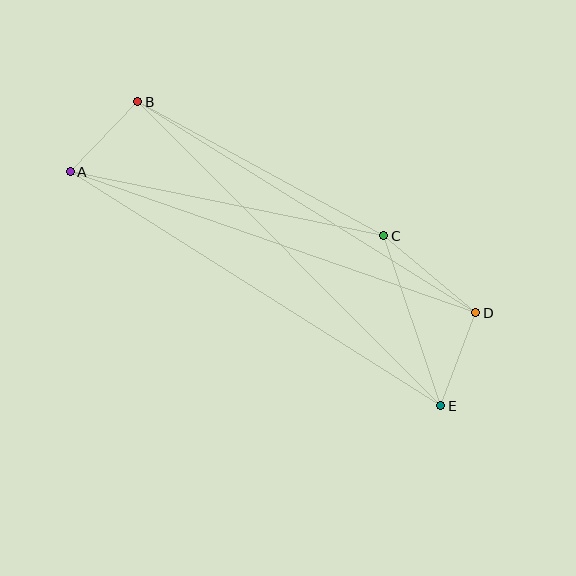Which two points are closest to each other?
Points A and B are closest to each other.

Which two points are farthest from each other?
Points A and E are farthest from each other.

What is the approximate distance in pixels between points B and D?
The distance between B and D is approximately 398 pixels.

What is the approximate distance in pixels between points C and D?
The distance between C and D is approximately 120 pixels.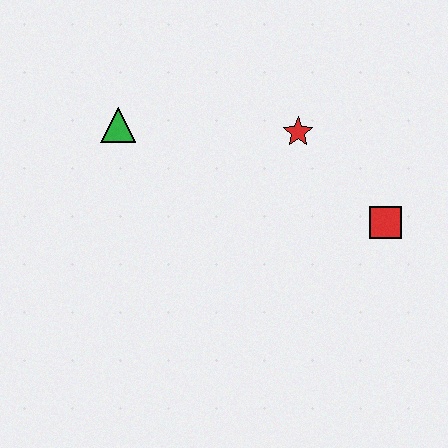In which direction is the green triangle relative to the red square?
The green triangle is to the left of the red square.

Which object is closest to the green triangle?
The red star is closest to the green triangle.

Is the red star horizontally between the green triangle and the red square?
Yes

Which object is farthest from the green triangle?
The red square is farthest from the green triangle.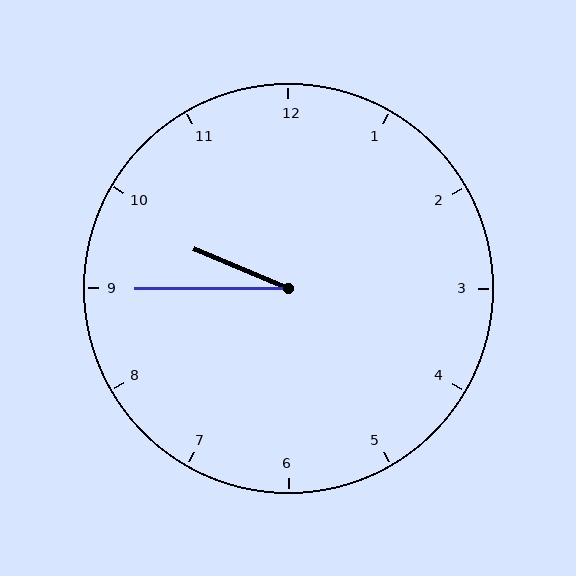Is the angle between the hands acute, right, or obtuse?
It is acute.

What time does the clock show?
9:45.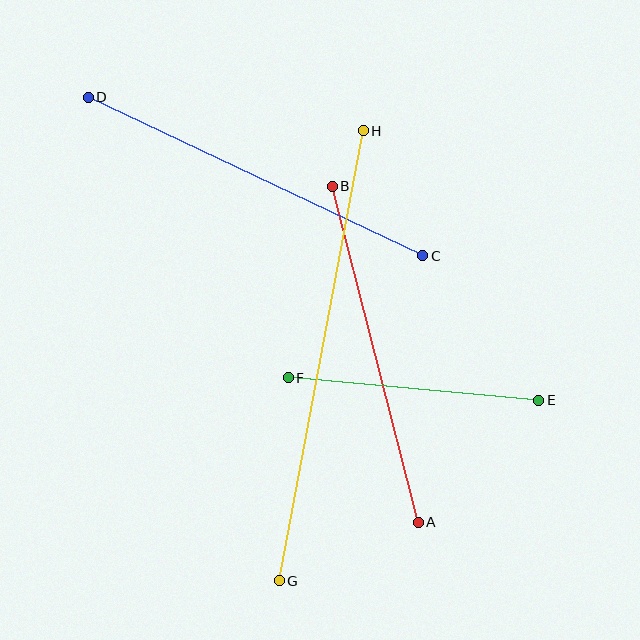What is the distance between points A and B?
The distance is approximately 347 pixels.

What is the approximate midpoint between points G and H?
The midpoint is at approximately (321, 356) pixels.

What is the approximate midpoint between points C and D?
The midpoint is at approximately (255, 176) pixels.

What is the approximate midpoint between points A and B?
The midpoint is at approximately (375, 354) pixels.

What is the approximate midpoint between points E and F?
The midpoint is at approximately (413, 389) pixels.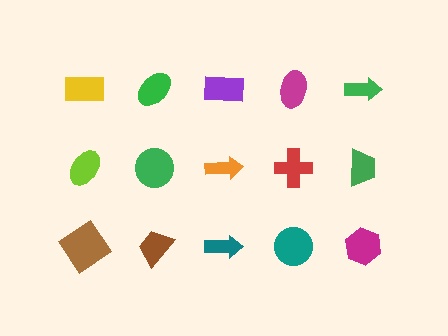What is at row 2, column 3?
An orange arrow.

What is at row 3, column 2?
A brown trapezoid.